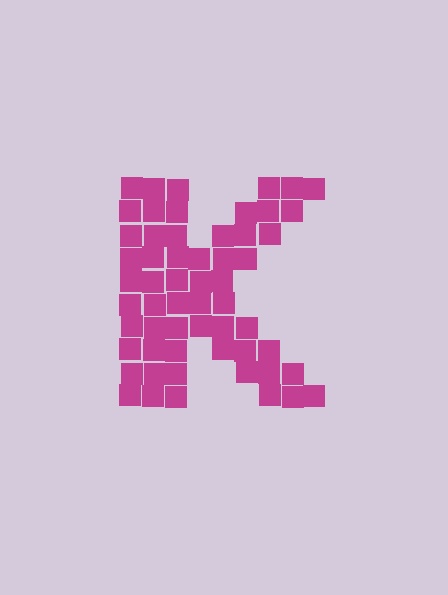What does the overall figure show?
The overall figure shows the letter K.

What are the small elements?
The small elements are squares.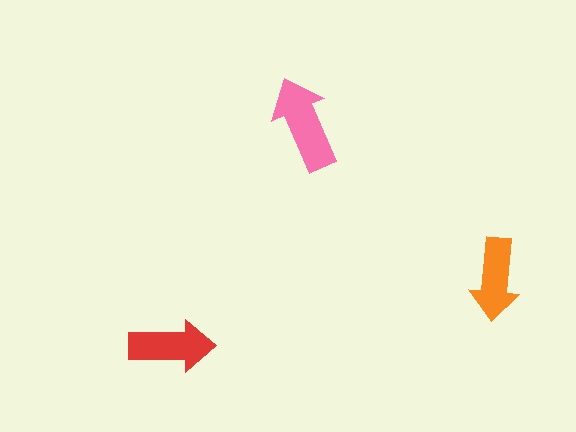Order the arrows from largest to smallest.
the pink one, the red one, the orange one.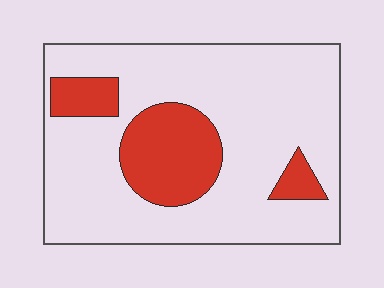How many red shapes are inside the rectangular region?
3.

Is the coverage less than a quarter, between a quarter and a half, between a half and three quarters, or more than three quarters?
Less than a quarter.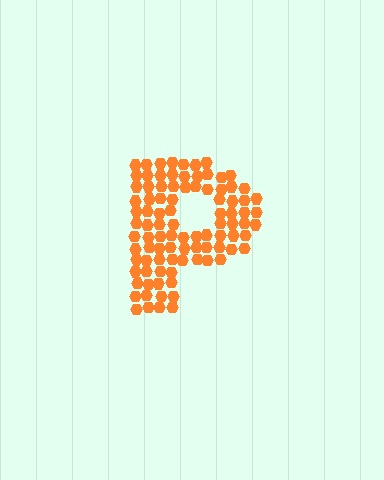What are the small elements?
The small elements are hexagons.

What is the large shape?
The large shape is the letter P.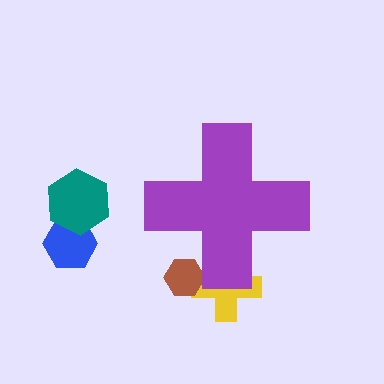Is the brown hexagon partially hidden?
Yes, the brown hexagon is partially hidden behind the purple cross.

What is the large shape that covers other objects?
A purple cross.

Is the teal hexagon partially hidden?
No, the teal hexagon is fully visible.